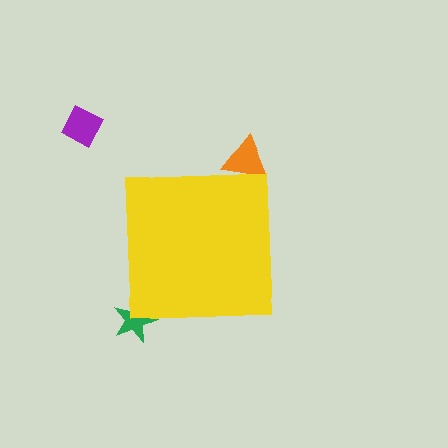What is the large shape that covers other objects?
A yellow square.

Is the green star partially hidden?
Yes, the green star is partially hidden behind the yellow square.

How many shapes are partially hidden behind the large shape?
2 shapes are partially hidden.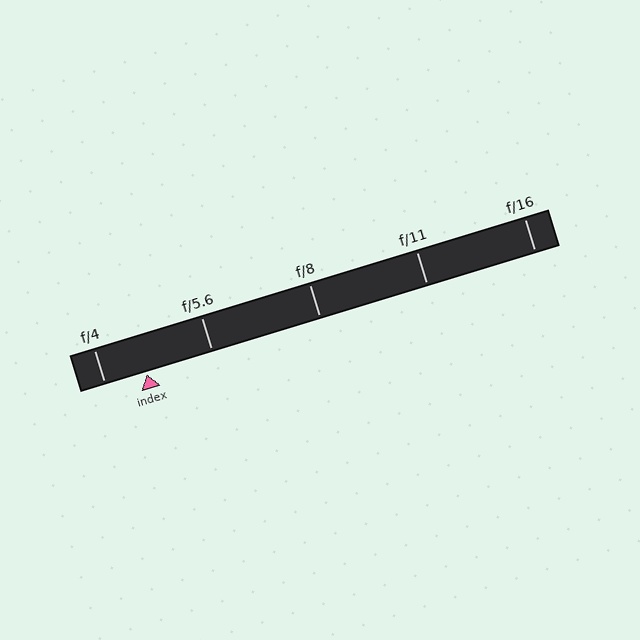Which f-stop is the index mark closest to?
The index mark is closest to f/4.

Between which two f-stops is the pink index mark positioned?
The index mark is between f/4 and f/5.6.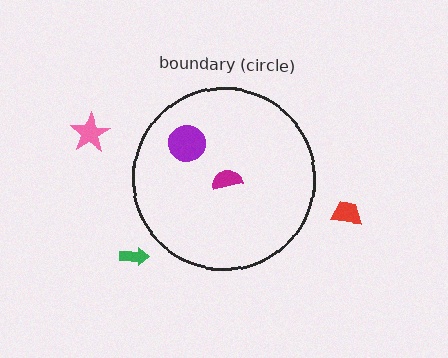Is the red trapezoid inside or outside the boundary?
Outside.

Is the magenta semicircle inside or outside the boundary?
Inside.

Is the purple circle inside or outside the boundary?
Inside.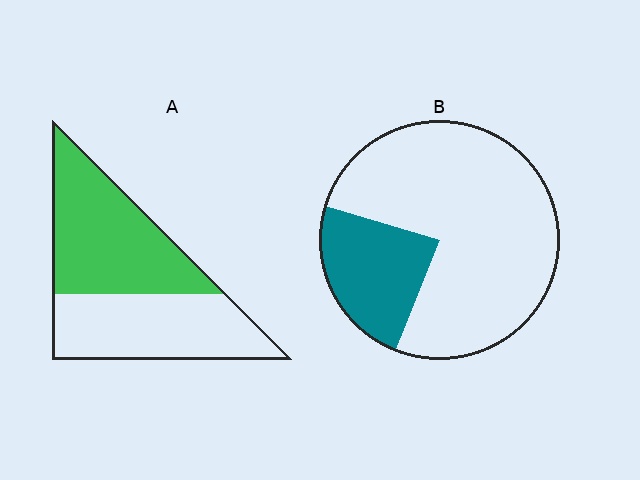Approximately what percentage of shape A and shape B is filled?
A is approximately 55% and B is approximately 25%.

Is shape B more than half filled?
No.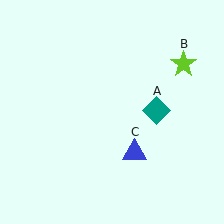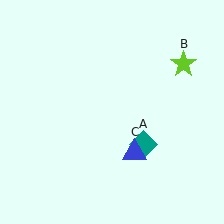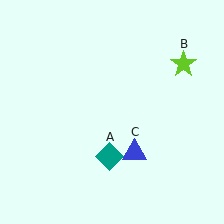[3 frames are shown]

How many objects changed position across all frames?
1 object changed position: teal diamond (object A).